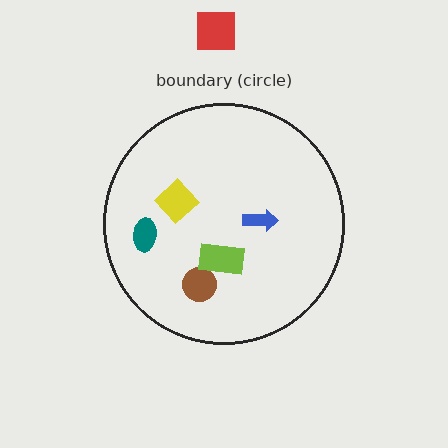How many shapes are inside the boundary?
5 inside, 1 outside.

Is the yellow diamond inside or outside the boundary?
Inside.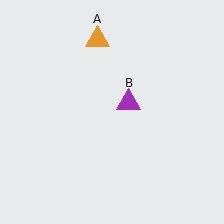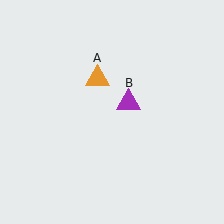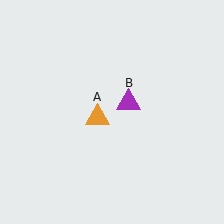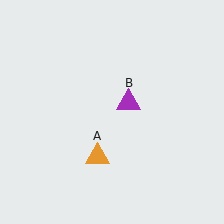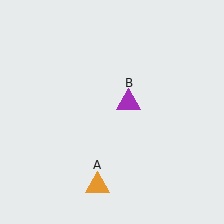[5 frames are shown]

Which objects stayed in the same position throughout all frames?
Purple triangle (object B) remained stationary.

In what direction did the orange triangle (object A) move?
The orange triangle (object A) moved down.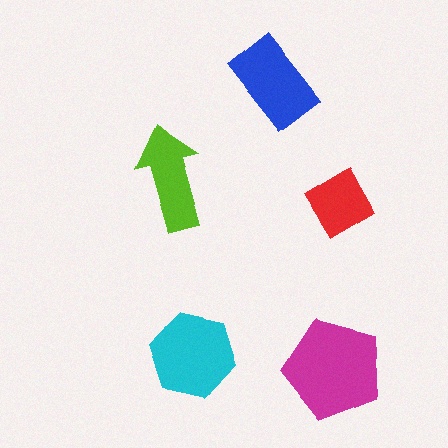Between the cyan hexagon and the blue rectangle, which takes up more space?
The cyan hexagon.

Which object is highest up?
The blue rectangle is topmost.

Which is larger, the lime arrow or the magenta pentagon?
The magenta pentagon.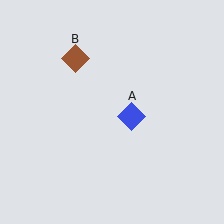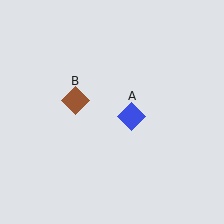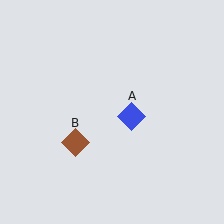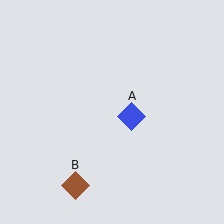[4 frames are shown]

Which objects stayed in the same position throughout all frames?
Blue diamond (object A) remained stationary.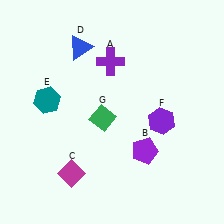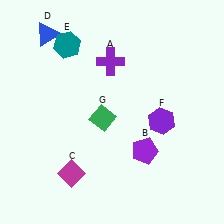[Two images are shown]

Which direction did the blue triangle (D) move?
The blue triangle (D) moved left.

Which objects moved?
The objects that moved are: the blue triangle (D), the teal hexagon (E).